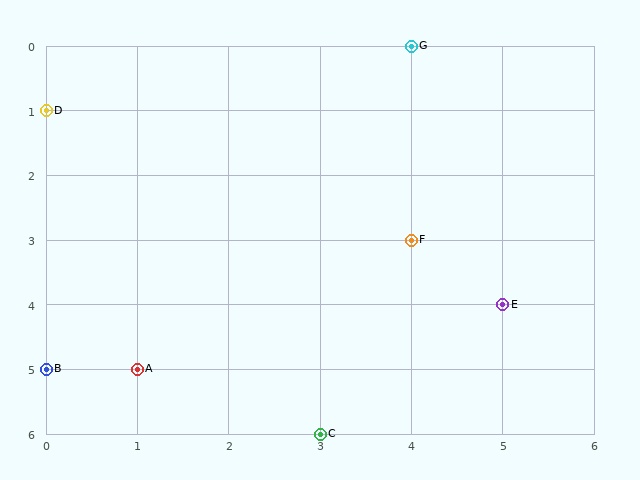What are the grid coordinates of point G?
Point G is at grid coordinates (4, 0).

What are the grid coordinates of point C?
Point C is at grid coordinates (3, 6).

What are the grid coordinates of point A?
Point A is at grid coordinates (1, 5).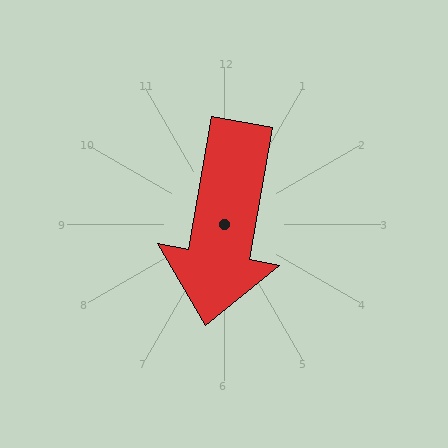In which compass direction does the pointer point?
South.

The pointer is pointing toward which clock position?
Roughly 6 o'clock.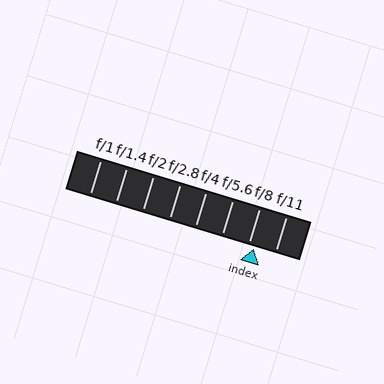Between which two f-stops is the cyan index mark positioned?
The index mark is between f/8 and f/11.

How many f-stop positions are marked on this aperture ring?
There are 8 f-stop positions marked.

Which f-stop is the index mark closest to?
The index mark is closest to f/8.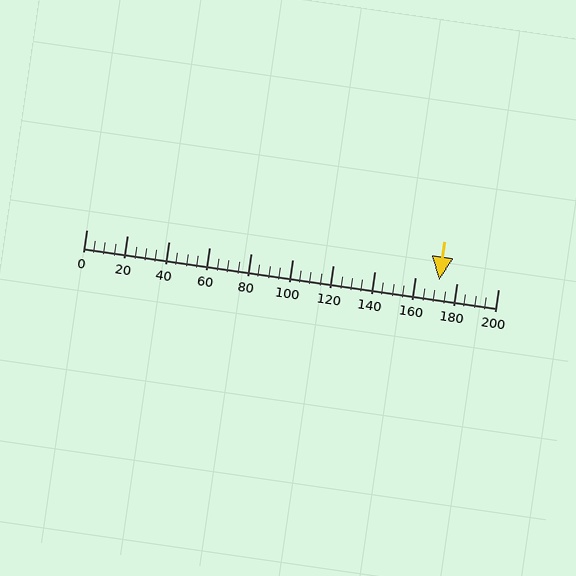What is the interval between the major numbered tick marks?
The major tick marks are spaced 20 units apart.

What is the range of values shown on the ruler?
The ruler shows values from 0 to 200.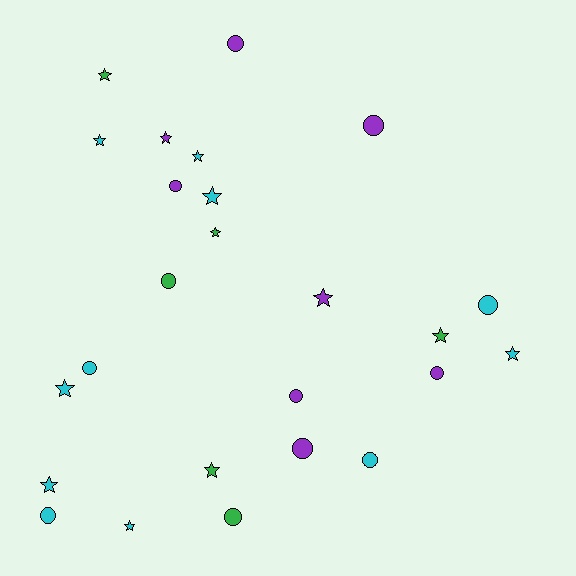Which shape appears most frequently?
Star, with 13 objects.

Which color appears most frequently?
Cyan, with 11 objects.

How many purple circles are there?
There are 6 purple circles.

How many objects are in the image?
There are 25 objects.